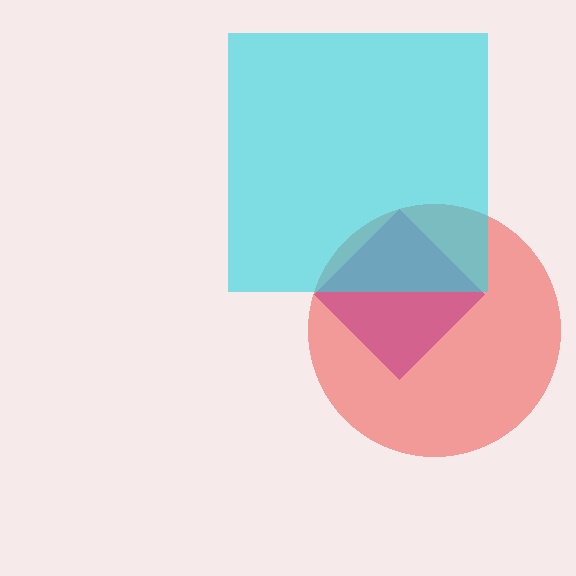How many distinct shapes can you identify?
There are 3 distinct shapes: a purple diamond, a red circle, a cyan square.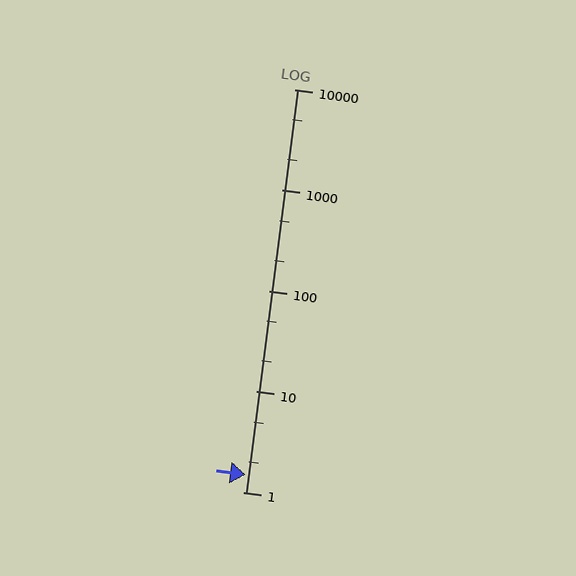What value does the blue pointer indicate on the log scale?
The pointer indicates approximately 1.5.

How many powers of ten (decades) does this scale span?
The scale spans 4 decades, from 1 to 10000.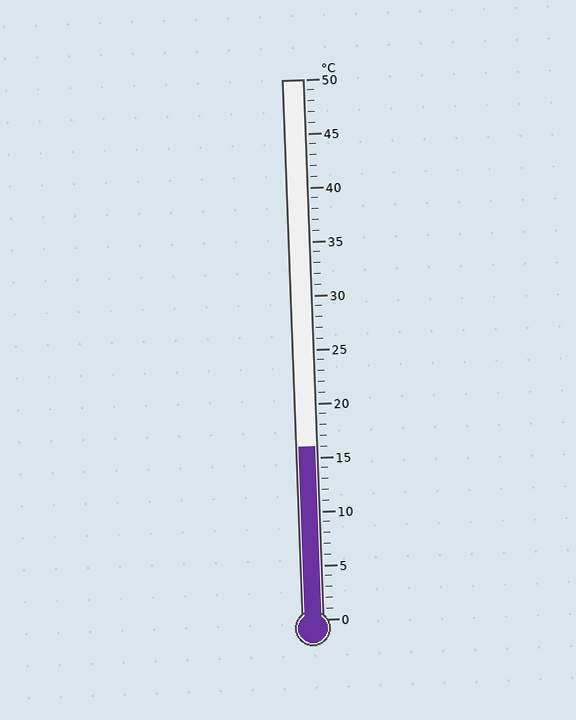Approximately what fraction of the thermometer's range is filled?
The thermometer is filled to approximately 30% of its range.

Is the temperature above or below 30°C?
The temperature is below 30°C.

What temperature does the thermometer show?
The thermometer shows approximately 16°C.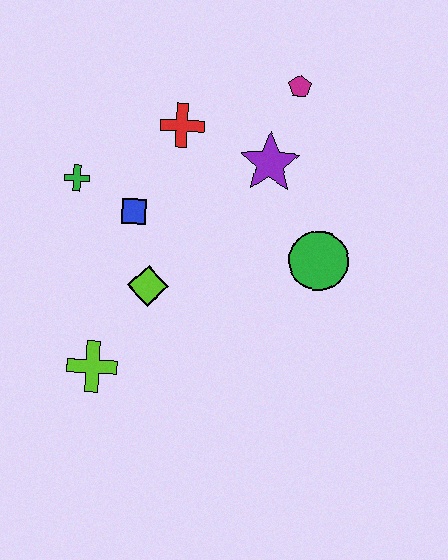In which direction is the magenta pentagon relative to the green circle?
The magenta pentagon is above the green circle.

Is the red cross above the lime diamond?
Yes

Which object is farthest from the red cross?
The lime cross is farthest from the red cross.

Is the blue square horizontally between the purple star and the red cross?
No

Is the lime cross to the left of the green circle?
Yes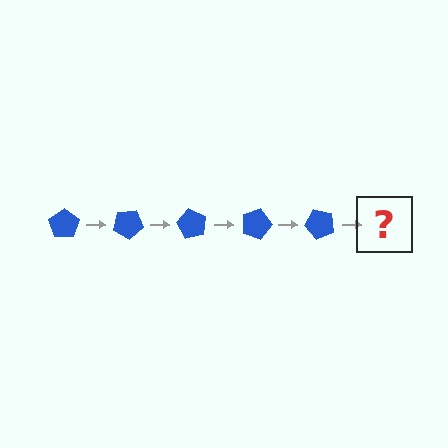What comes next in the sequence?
The next element should be a blue pentagon rotated 150 degrees.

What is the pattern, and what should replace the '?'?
The pattern is that the pentagon rotates 30 degrees each step. The '?' should be a blue pentagon rotated 150 degrees.